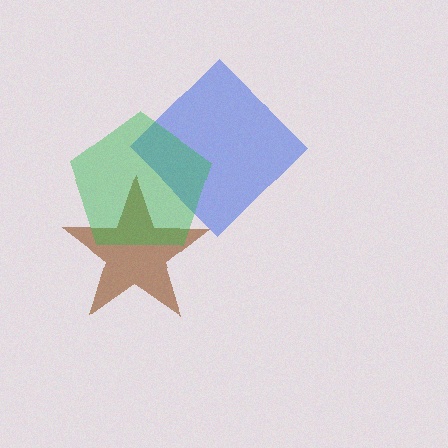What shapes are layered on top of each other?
The layered shapes are: a brown star, a blue diamond, a green pentagon.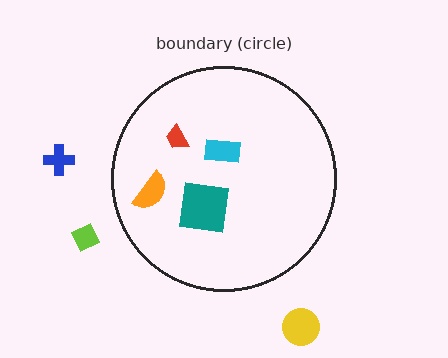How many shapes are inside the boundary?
4 inside, 3 outside.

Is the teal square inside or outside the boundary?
Inside.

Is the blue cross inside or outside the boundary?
Outside.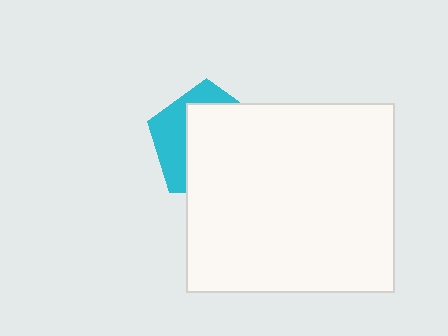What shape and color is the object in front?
The object in front is a white rectangle.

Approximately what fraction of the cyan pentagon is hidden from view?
Roughly 65% of the cyan pentagon is hidden behind the white rectangle.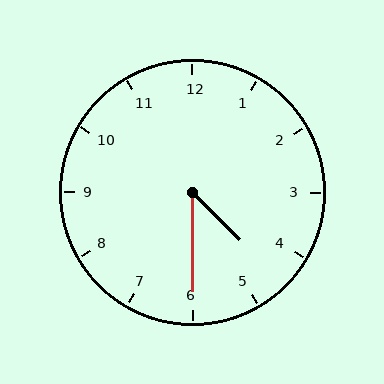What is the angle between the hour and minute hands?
Approximately 45 degrees.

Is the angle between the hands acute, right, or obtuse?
It is acute.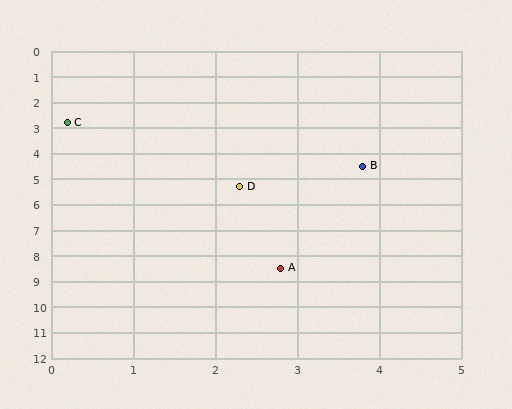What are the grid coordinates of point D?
Point D is at approximately (2.3, 5.3).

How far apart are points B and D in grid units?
Points B and D are about 1.7 grid units apart.